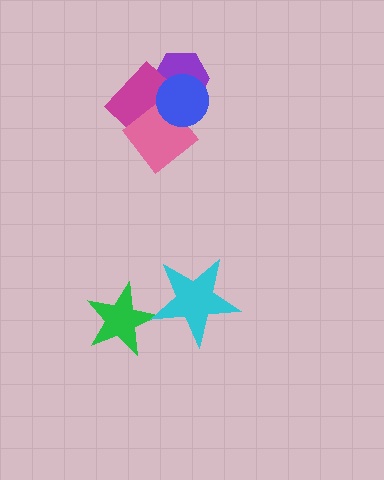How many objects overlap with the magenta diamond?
3 objects overlap with the magenta diamond.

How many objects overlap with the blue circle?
3 objects overlap with the blue circle.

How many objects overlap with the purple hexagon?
2 objects overlap with the purple hexagon.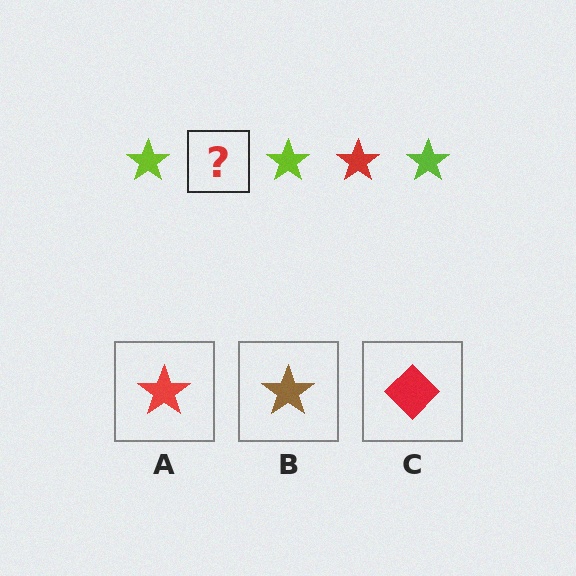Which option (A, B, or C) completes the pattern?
A.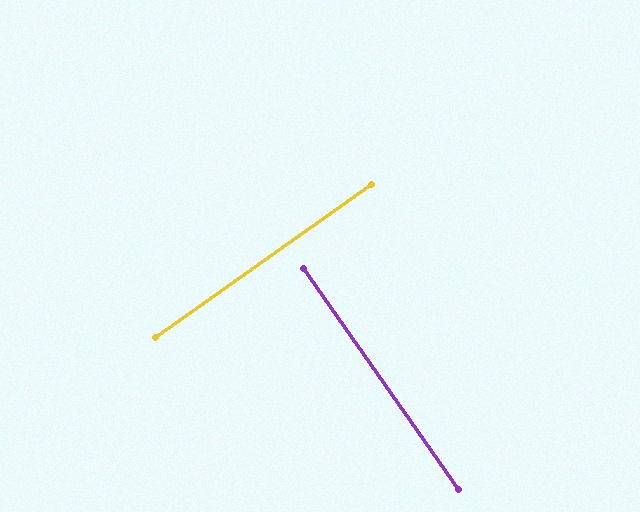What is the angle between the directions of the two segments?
Approximately 90 degrees.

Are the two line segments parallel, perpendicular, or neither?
Perpendicular — they meet at approximately 90°.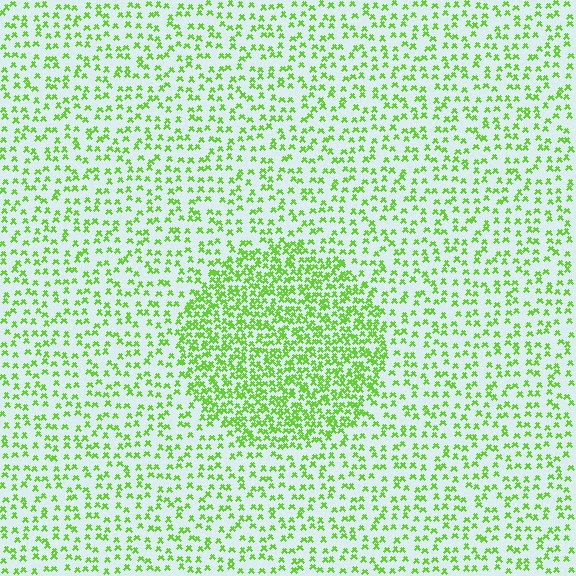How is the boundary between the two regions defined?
The boundary is defined by a change in element density (approximately 2.2x ratio). All elements are the same color, size, and shape.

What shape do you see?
I see a circle.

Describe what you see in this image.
The image contains small lime elements arranged at two different densities. A circle-shaped region is visible where the elements are more densely packed than the surrounding area.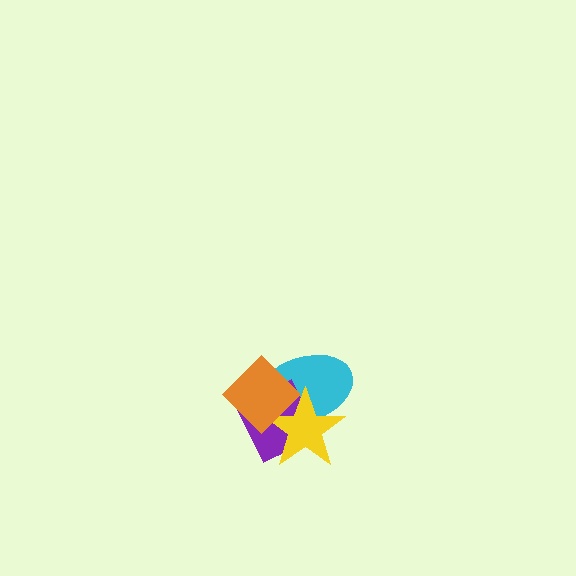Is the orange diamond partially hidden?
No, no other shape covers it.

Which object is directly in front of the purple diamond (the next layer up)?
The yellow star is directly in front of the purple diamond.